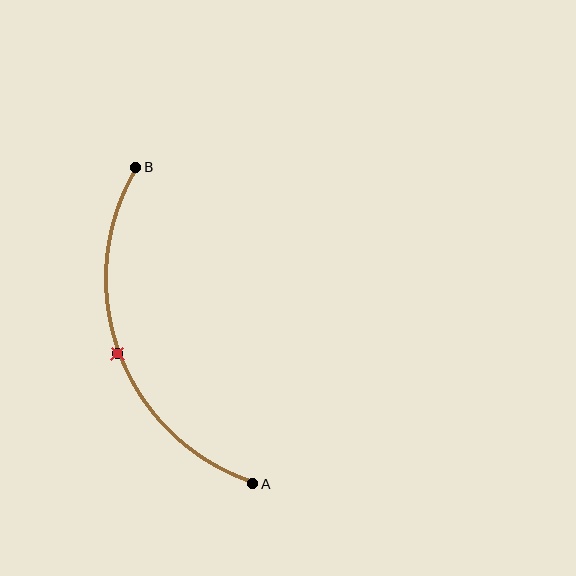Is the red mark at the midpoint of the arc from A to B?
Yes. The red mark lies on the arc at equal arc-length from both A and B — it is the arc midpoint.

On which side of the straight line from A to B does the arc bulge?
The arc bulges to the left of the straight line connecting A and B.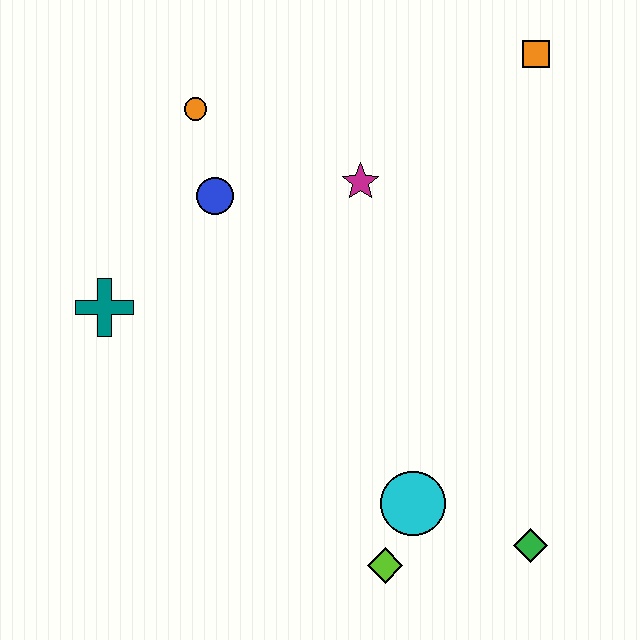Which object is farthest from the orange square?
The lime diamond is farthest from the orange square.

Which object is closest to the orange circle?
The blue circle is closest to the orange circle.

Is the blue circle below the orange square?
Yes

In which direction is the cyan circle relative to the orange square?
The cyan circle is below the orange square.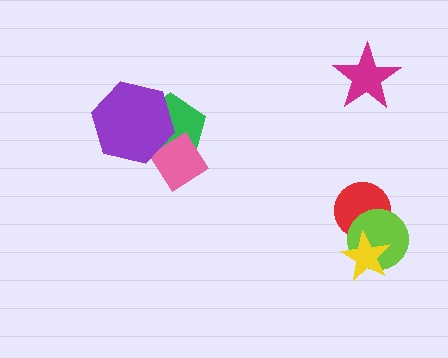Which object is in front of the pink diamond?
The purple hexagon is in front of the pink diamond.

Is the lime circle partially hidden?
Yes, it is partially covered by another shape.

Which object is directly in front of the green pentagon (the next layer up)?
The pink diamond is directly in front of the green pentagon.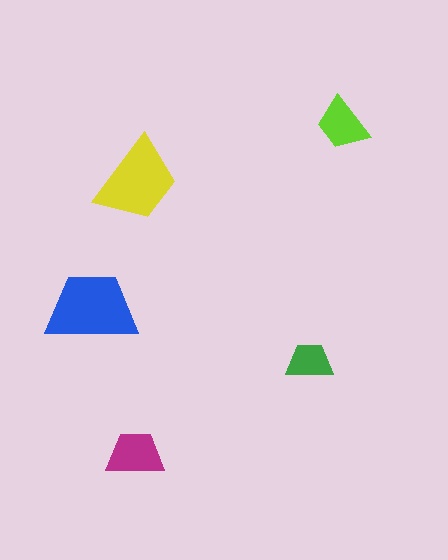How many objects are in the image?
There are 5 objects in the image.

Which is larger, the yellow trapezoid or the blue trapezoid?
The blue one.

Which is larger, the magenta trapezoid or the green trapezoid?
The magenta one.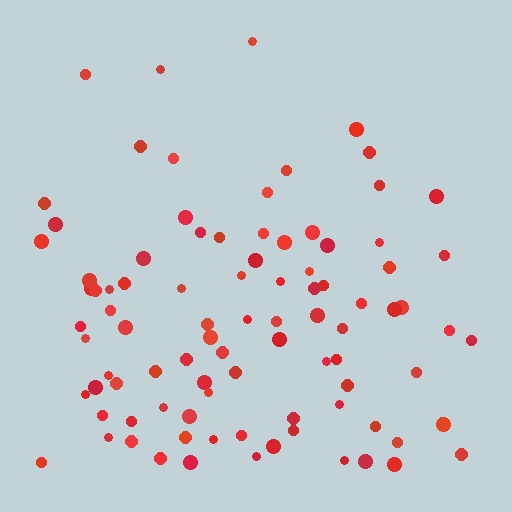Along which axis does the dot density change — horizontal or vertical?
Vertical.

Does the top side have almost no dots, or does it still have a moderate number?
Still a moderate number, just noticeably fewer than the bottom.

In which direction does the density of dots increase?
From top to bottom, with the bottom side densest.